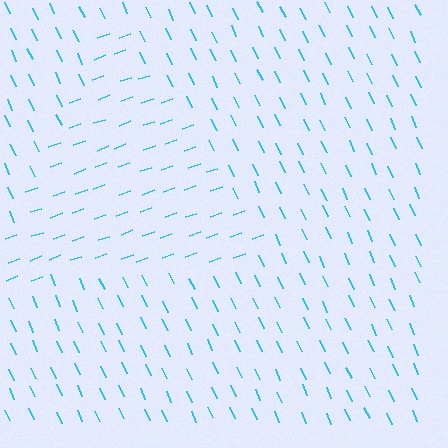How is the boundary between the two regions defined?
The boundary is defined purely by a change in line orientation (approximately 85 degrees difference). All lines are the same color and thickness.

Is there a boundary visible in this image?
Yes, there is a texture boundary formed by a change in line orientation.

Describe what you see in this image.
The image is filled with small cyan line segments. A triangle region in the image has lines oriented differently from the surrounding lines, creating a visible texture boundary.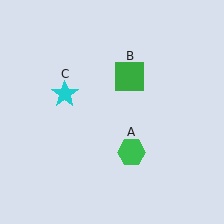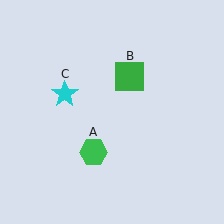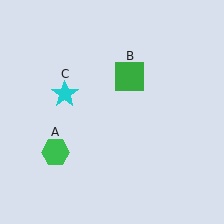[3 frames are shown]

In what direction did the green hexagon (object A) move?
The green hexagon (object A) moved left.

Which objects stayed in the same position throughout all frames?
Green square (object B) and cyan star (object C) remained stationary.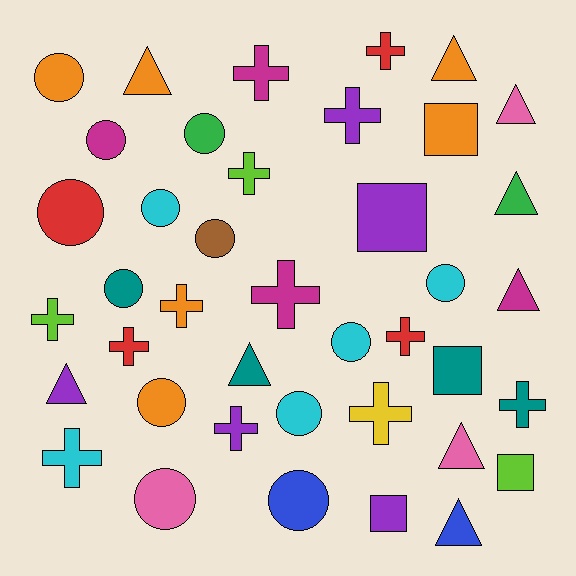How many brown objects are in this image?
There is 1 brown object.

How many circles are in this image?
There are 13 circles.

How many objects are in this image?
There are 40 objects.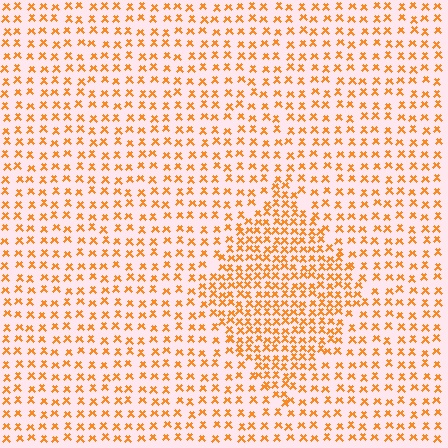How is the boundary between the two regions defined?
The boundary is defined by a change in element density (approximately 1.9x ratio). All elements are the same color, size, and shape.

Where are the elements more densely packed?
The elements are more densely packed inside the diamond boundary.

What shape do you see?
I see a diamond.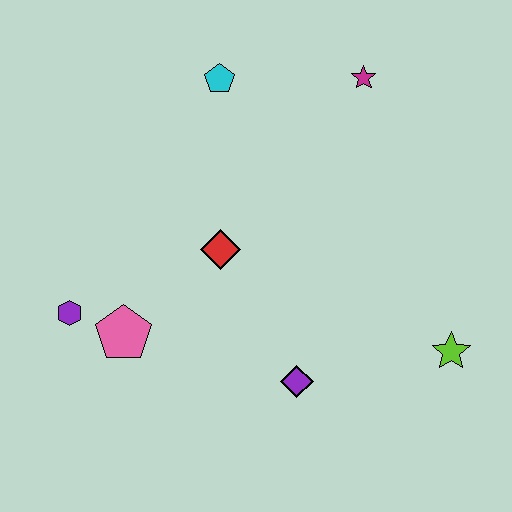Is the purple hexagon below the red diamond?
Yes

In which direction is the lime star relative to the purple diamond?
The lime star is to the right of the purple diamond.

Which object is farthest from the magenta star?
The purple hexagon is farthest from the magenta star.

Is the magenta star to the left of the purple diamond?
No